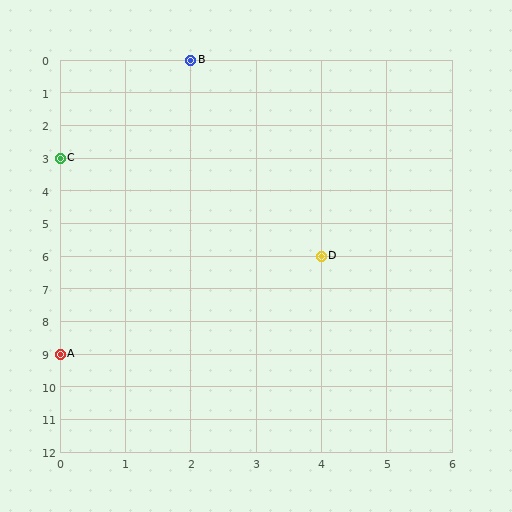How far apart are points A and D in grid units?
Points A and D are 4 columns and 3 rows apart (about 5.0 grid units diagonally).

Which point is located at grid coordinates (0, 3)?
Point C is at (0, 3).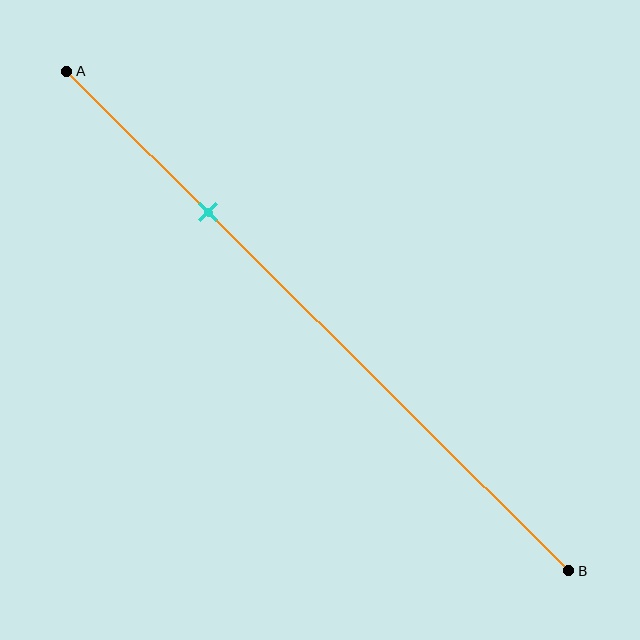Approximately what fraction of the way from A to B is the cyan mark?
The cyan mark is approximately 30% of the way from A to B.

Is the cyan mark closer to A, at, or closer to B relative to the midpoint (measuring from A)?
The cyan mark is closer to point A than the midpoint of segment AB.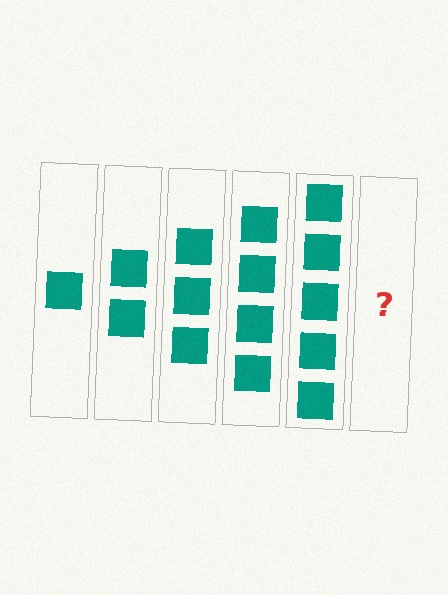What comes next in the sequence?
The next element should be 6 squares.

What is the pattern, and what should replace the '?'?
The pattern is that each step adds one more square. The '?' should be 6 squares.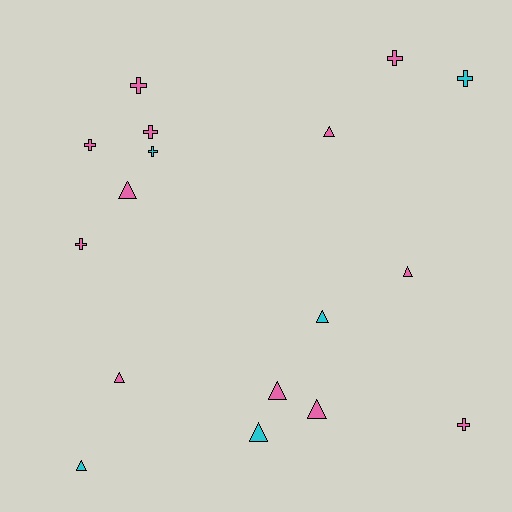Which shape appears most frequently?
Triangle, with 9 objects.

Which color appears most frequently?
Pink, with 12 objects.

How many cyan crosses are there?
There are 2 cyan crosses.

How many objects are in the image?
There are 17 objects.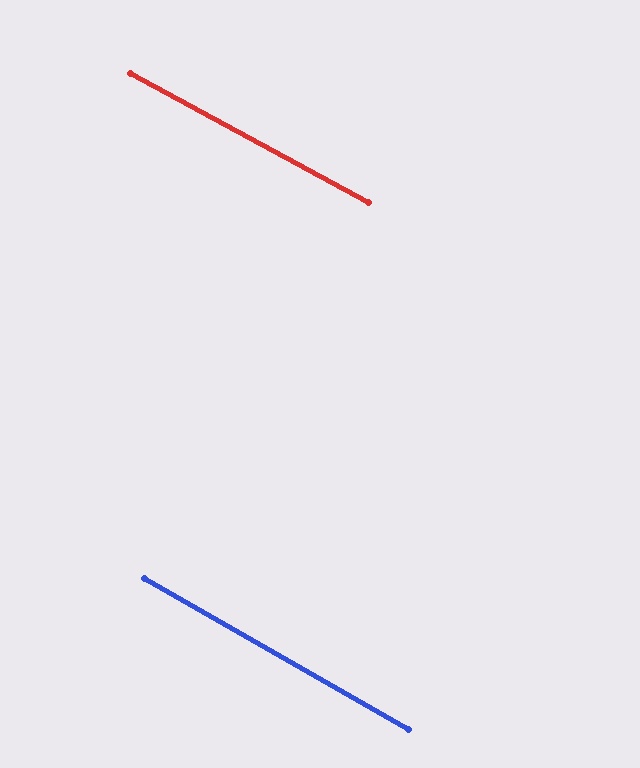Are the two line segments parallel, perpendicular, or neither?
Parallel — their directions differ by only 1.4°.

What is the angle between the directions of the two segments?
Approximately 1 degree.